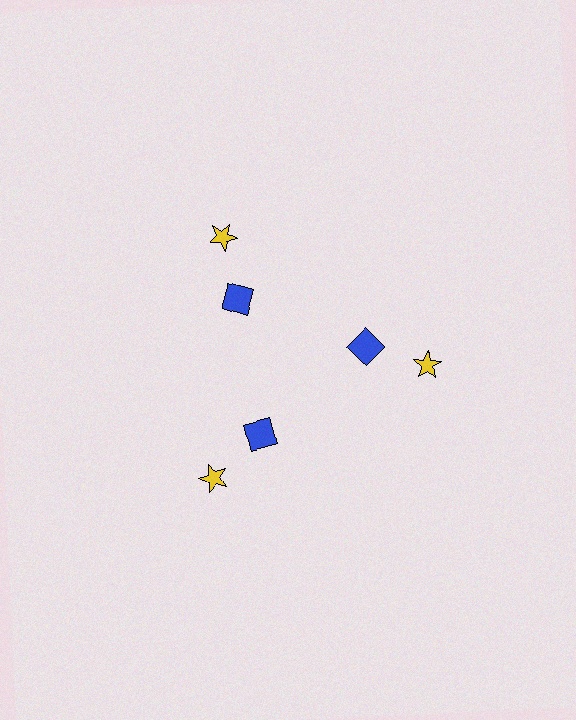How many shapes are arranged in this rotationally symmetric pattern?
There are 6 shapes, arranged in 3 groups of 2.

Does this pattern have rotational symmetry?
Yes, this pattern has 3-fold rotational symmetry. It looks the same after rotating 120 degrees around the center.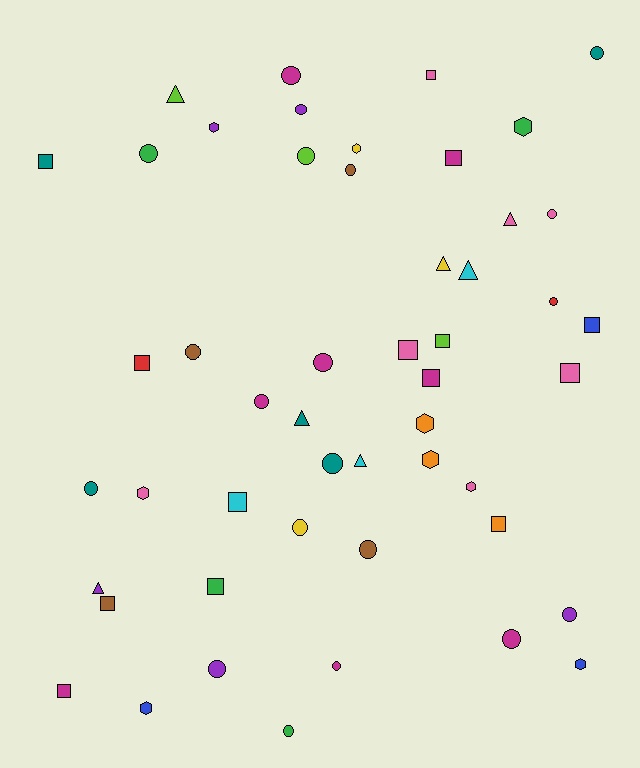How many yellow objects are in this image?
There are 3 yellow objects.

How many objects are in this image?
There are 50 objects.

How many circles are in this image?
There are 20 circles.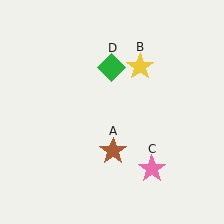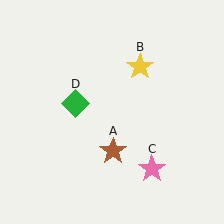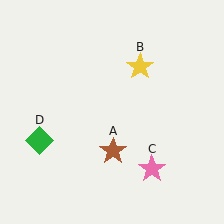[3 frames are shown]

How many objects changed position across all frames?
1 object changed position: green diamond (object D).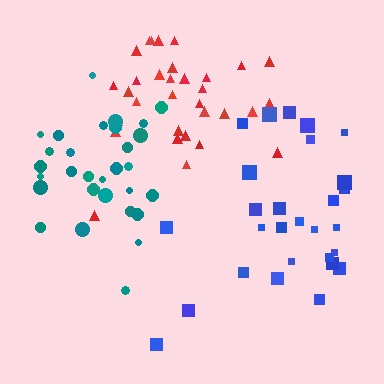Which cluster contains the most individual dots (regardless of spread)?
Red (32).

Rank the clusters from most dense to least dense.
red, teal, blue.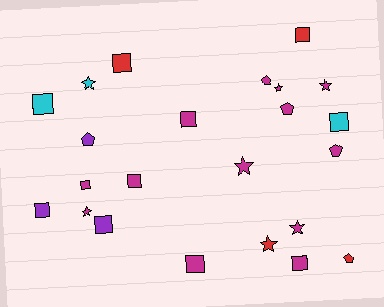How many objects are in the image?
There are 23 objects.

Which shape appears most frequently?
Square, with 11 objects.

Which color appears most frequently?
Magenta, with 13 objects.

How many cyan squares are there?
There are 2 cyan squares.